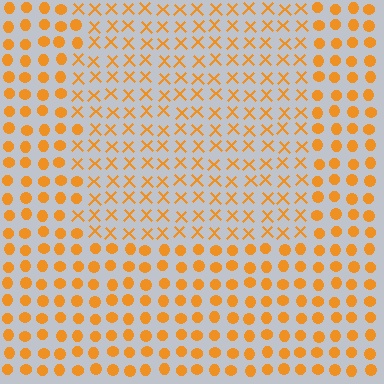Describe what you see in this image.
The image is filled with small orange elements arranged in a uniform grid. A rectangle-shaped region contains X marks, while the surrounding area contains circles. The boundary is defined purely by the change in element shape.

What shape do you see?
I see a rectangle.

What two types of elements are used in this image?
The image uses X marks inside the rectangle region and circles outside it.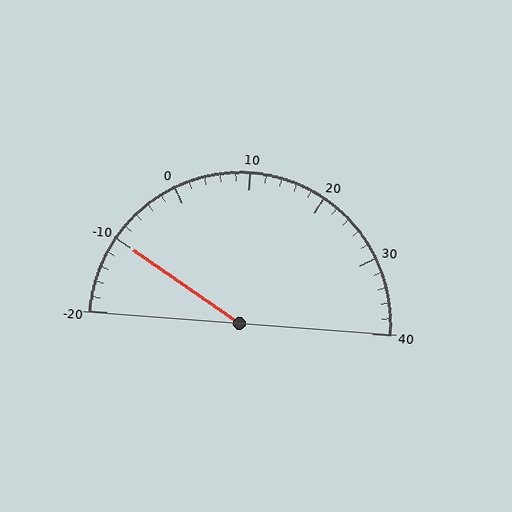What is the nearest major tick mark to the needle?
The nearest major tick mark is -10.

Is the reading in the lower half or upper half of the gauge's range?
The reading is in the lower half of the range (-20 to 40).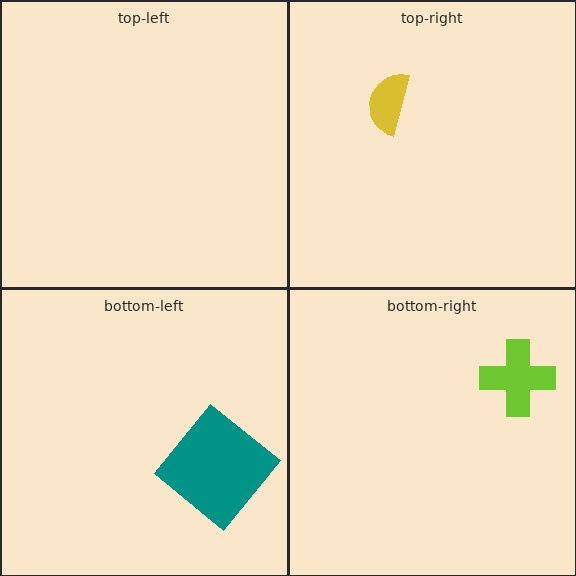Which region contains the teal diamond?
The bottom-left region.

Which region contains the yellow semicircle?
The top-right region.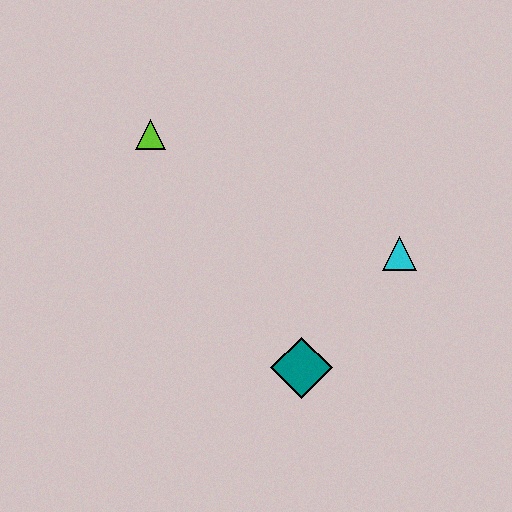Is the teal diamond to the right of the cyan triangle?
No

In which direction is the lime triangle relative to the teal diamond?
The lime triangle is above the teal diamond.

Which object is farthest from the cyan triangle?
The lime triangle is farthest from the cyan triangle.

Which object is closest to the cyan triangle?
The teal diamond is closest to the cyan triangle.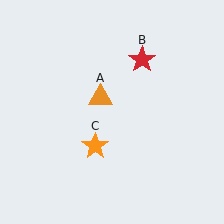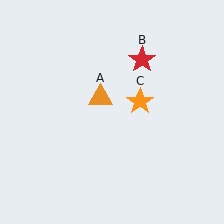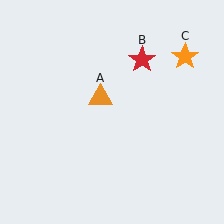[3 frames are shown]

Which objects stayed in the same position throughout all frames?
Orange triangle (object A) and red star (object B) remained stationary.